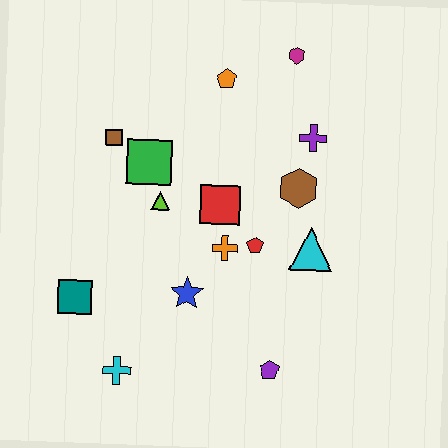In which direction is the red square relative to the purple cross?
The red square is to the left of the purple cross.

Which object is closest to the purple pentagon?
The blue star is closest to the purple pentagon.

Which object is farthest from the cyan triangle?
The teal square is farthest from the cyan triangle.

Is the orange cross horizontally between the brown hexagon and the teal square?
Yes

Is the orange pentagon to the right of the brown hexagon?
No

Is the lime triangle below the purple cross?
Yes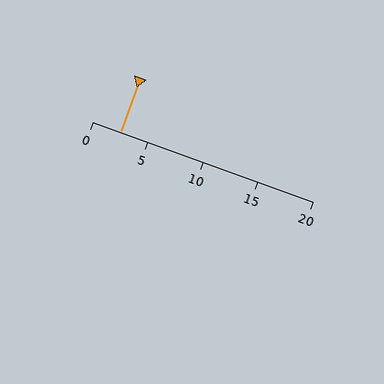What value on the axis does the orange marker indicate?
The marker indicates approximately 2.5.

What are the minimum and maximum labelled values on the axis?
The axis runs from 0 to 20.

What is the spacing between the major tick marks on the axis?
The major ticks are spaced 5 apart.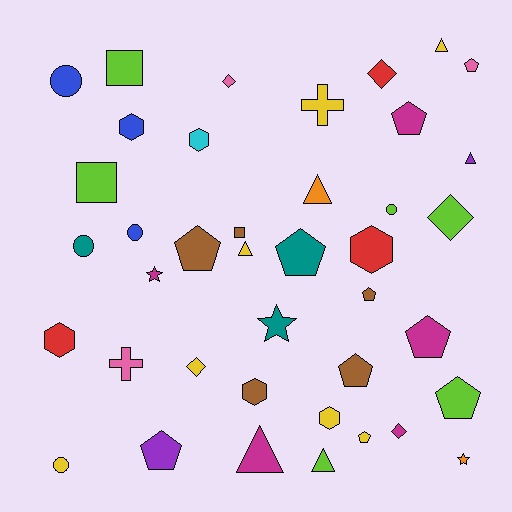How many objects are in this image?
There are 40 objects.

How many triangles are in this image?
There are 6 triangles.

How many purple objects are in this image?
There are 2 purple objects.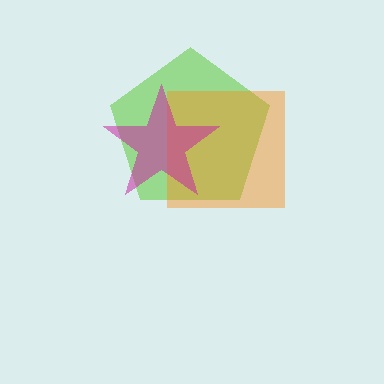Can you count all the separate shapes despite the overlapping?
Yes, there are 3 separate shapes.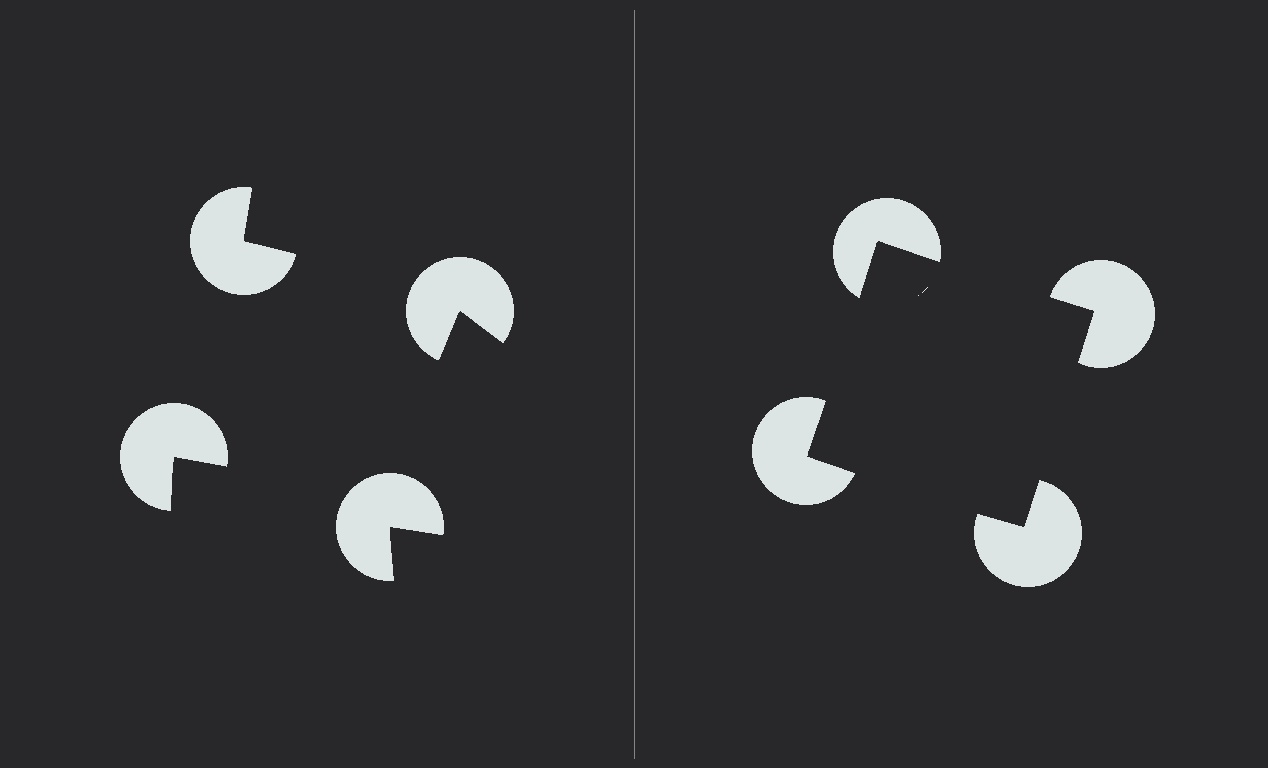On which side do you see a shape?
An illusory square appears on the right side. On the left side the wedge cuts are rotated, so no coherent shape forms.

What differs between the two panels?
The pac-man discs are positioned identically on both sides; only the wedge orientations differ. On the right they align to a square; on the left they are misaligned.